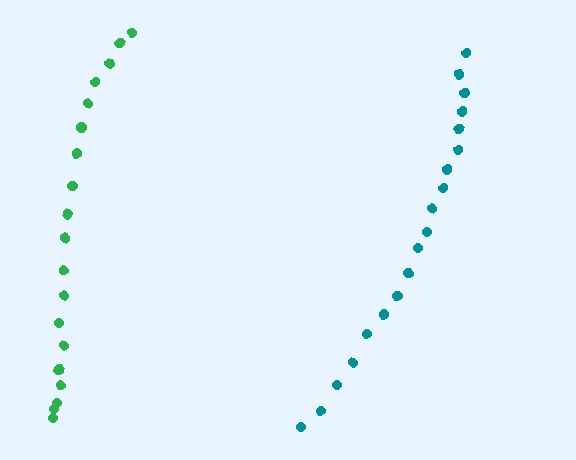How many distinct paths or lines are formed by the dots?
There are 2 distinct paths.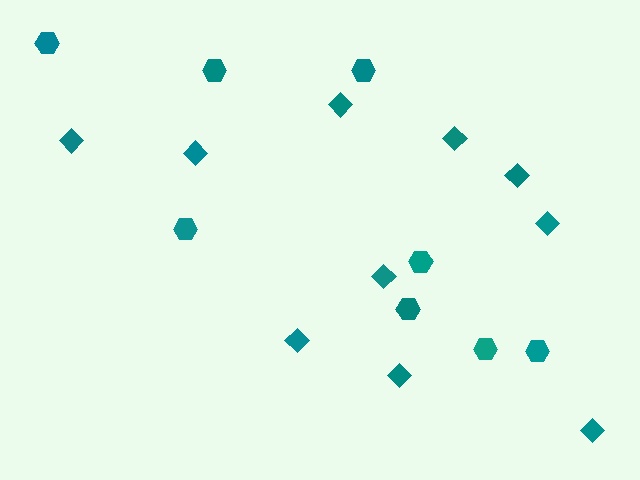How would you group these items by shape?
There are 2 groups: one group of hexagons (8) and one group of diamonds (10).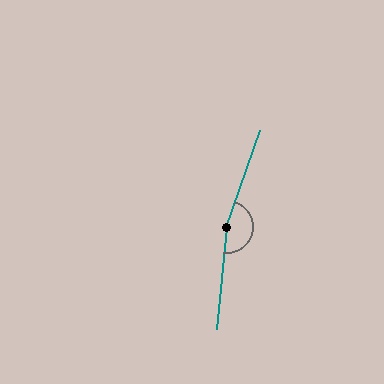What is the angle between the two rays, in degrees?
Approximately 167 degrees.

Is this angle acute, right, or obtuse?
It is obtuse.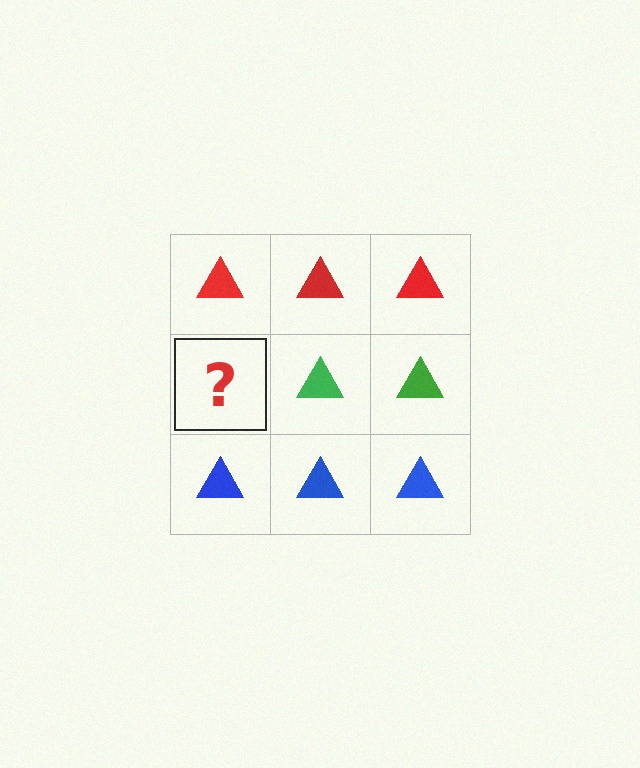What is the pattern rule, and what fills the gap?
The rule is that each row has a consistent color. The gap should be filled with a green triangle.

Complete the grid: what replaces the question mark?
The question mark should be replaced with a green triangle.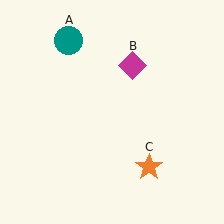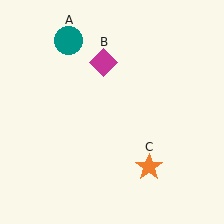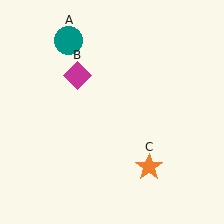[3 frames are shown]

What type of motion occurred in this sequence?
The magenta diamond (object B) rotated counterclockwise around the center of the scene.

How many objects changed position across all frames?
1 object changed position: magenta diamond (object B).